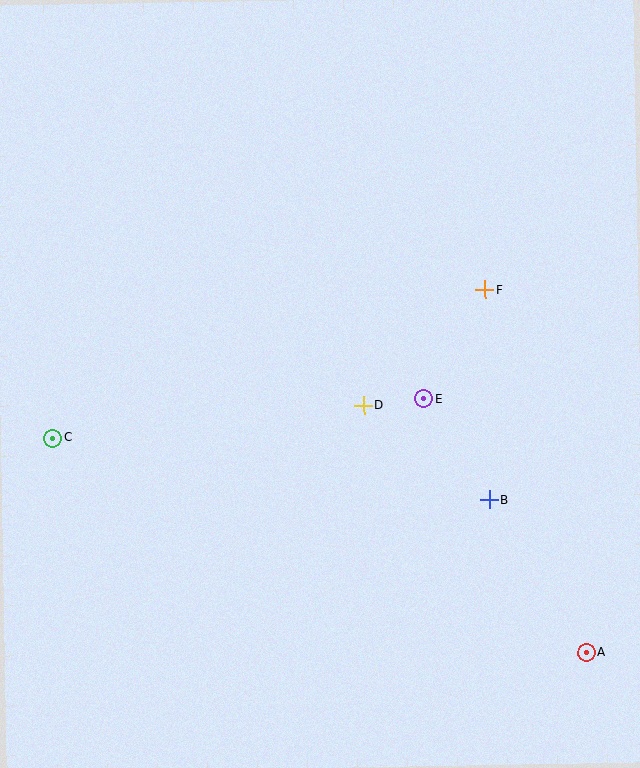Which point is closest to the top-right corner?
Point F is closest to the top-right corner.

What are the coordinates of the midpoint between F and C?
The midpoint between F and C is at (269, 364).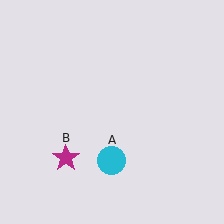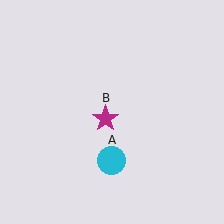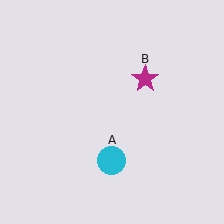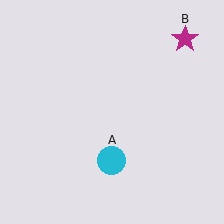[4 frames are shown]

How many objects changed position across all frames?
1 object changed position: magenta star (object B).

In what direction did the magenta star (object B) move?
The magenta star (object B) moved up and to the right.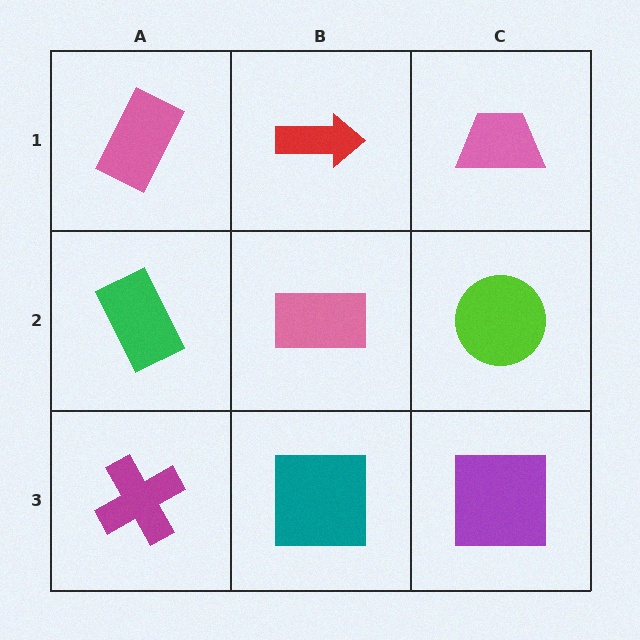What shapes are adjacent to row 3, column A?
A green rectangle (row 2, column A), a teal square (row 3, column B).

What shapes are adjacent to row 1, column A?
A green rectangle (row 2, column A), a red arrow (row 1, column B).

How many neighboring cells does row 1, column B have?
3.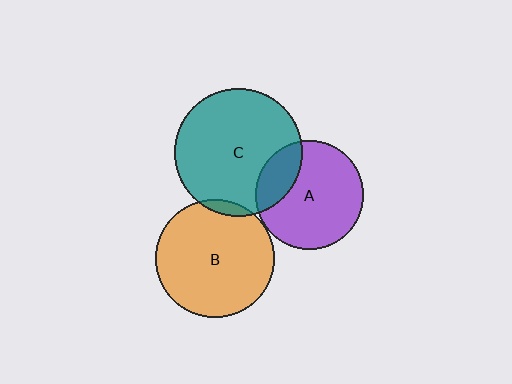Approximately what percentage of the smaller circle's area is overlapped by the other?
Approximately 20%.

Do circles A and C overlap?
Yes.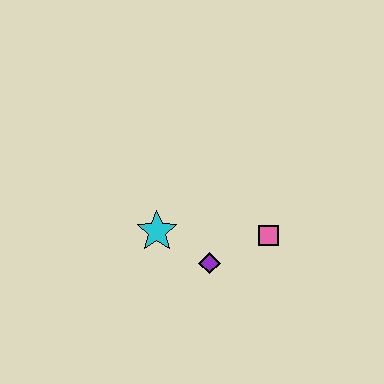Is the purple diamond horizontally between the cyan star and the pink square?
Yes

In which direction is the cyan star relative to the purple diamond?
The cyan star is to the left of the purple diamond.